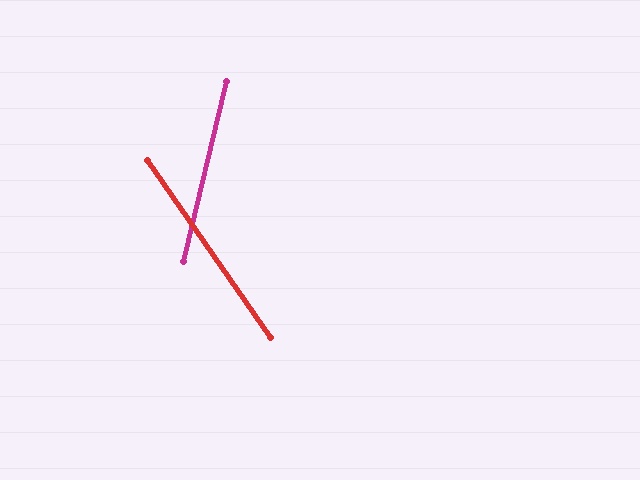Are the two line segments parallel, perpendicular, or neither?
Neither parallel nor perpendicular — they differ by about 48°.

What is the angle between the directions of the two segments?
Approximately 48 degrees.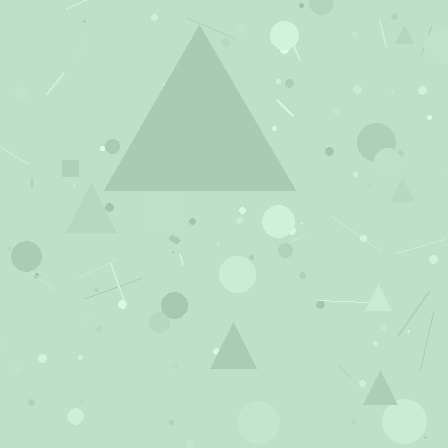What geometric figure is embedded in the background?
A triangle is embedded in the background.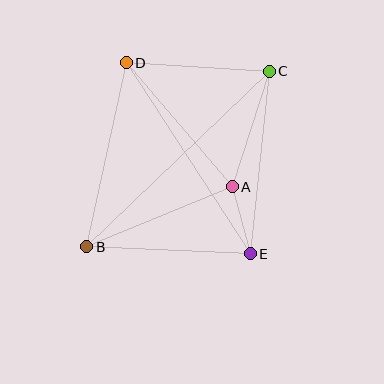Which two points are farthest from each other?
Points B and C are farthest from each other.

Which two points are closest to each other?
Points A and E are closest to each other.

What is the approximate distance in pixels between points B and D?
The distance between B and D is approximately 188 pixels.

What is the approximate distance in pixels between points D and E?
The distance between D and E is approximately 228 pixels.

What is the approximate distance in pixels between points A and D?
The distance between A and D is approximately 163 pixels.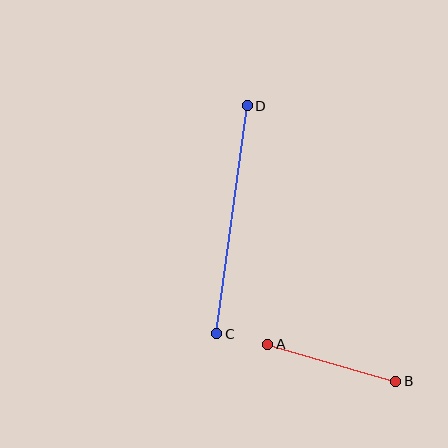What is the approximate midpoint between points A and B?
The midpoint is at approximately (332, 363) pixels.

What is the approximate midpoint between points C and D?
The midpoint is at approximately (232, 220) pixels.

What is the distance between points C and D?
The distance is approximately 230 pixels.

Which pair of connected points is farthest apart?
Points C and D are farthest apart.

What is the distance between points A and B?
The distance is approximately 133 pixels.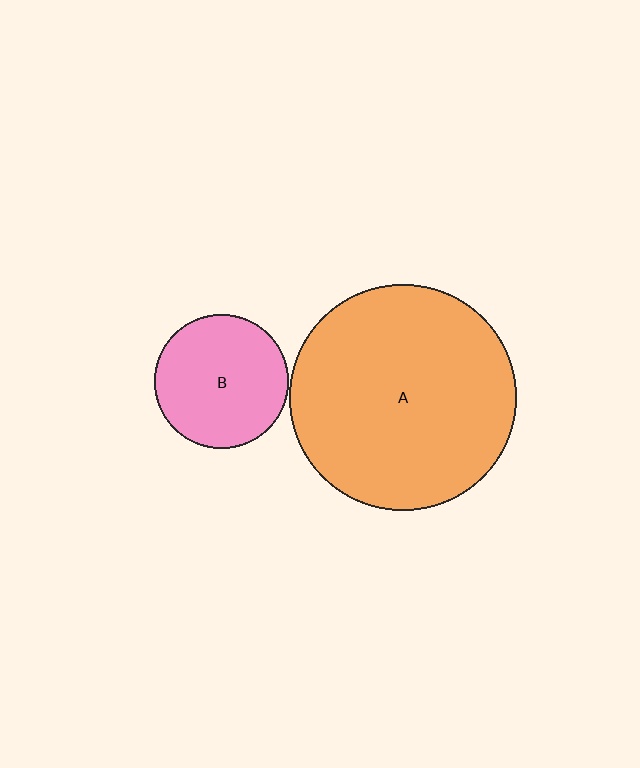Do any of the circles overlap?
No, none of the circles overlap.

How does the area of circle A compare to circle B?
Approximately 2.8 times.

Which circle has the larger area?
Circle A (orange).